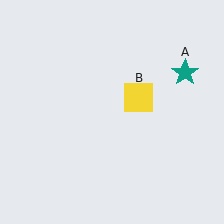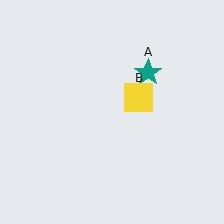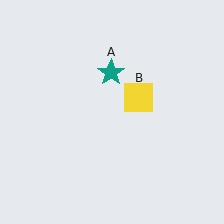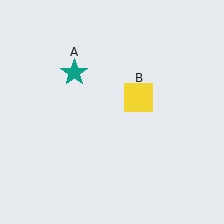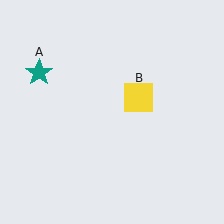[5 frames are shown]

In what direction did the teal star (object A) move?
The teal star (object A) moved left.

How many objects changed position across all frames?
1 object changed position: teal star (object A).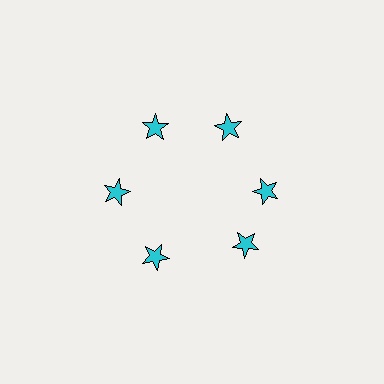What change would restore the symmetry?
The symmetry would be restored by rotating it back into even spacing with its neighbors so that all 6 stars sit at equal angles and equal distance from the center.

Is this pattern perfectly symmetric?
No. The 6 cyan stars are arranged in a ring, but one element near the 5 o'clock position is rotated out of alignment along the ring, breaking the 6-fold rotational symmetry.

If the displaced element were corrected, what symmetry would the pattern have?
It would have 6-fold rotational symmetry — the pattern would map onto itself every 60 degrees.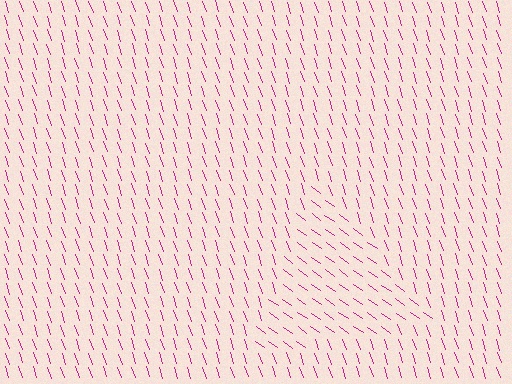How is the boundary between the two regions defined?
The boundary is defined purely by a change in line orientation (approximately 35 degrees difference). All lines are the same color and thickness.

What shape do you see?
I see a triangle.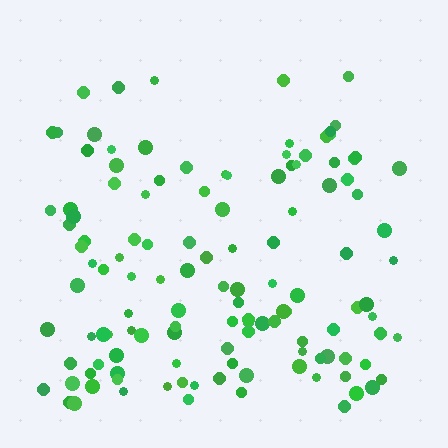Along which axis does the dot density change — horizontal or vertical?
Vertical.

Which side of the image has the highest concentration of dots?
The bottom.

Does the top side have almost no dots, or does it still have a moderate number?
Still a moderate number, just noticeably fewer than the bottom.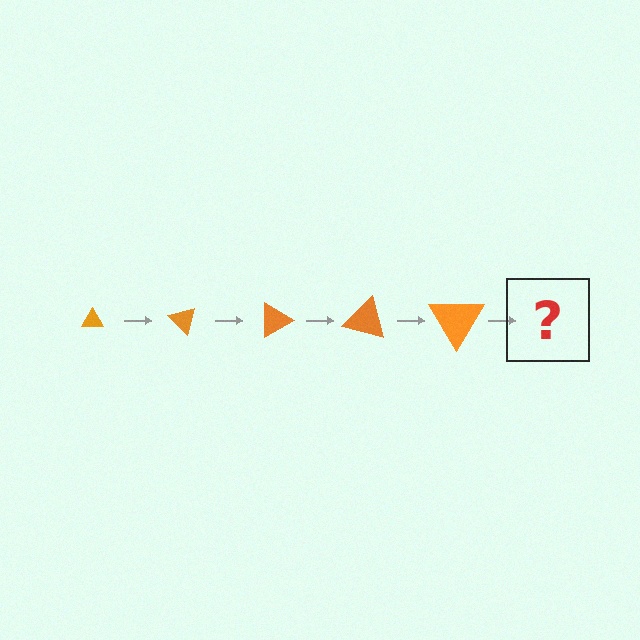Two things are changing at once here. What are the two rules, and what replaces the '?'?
The two rules are that the triangle grows larger each step and it rotates 45 degrees each step. The '?' should be a triangle, larger than the previous one and rotated 225 degrees from the start.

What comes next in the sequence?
The next element should be a triangle, larger than the previous one and rotated 225 degrees from the start.